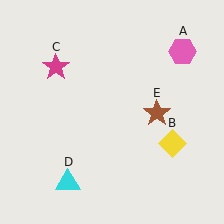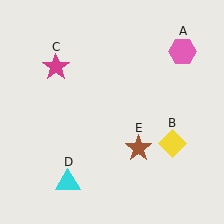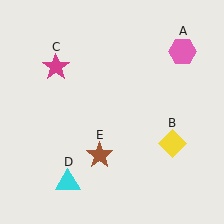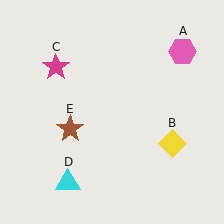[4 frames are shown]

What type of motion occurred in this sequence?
The brown star (object E) rotated clockwise around the center of the scene.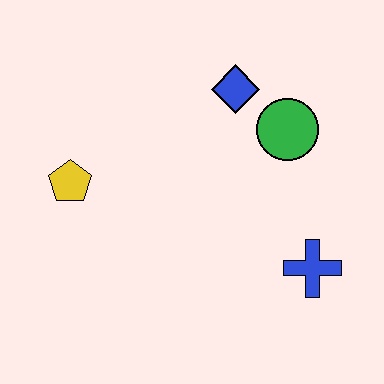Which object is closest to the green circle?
The blue diamond is closest to the green circle.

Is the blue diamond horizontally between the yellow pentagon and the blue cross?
Yes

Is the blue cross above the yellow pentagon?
No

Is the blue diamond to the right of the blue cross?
No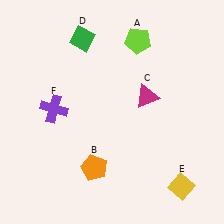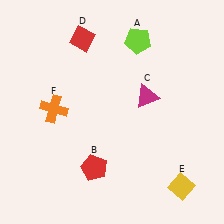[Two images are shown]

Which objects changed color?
B changed from orange to red. D changed from green to red. F changed from purple to orange.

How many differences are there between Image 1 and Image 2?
There are 3 differences between the two images.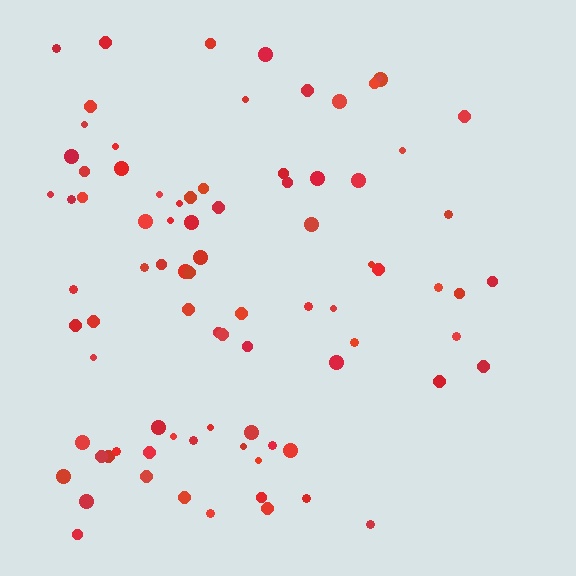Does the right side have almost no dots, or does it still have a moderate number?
Still a moderate number, just noticeably fewer than the left.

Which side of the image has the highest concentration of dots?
The left.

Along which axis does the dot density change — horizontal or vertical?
Horizontal.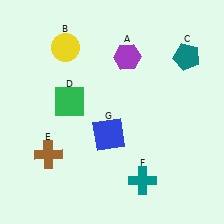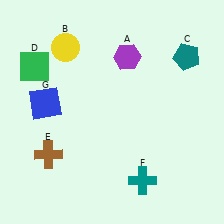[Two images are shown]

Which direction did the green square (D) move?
The green square (D) moved up.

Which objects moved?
The objects that moved are: the green square (D), the blue square (G).